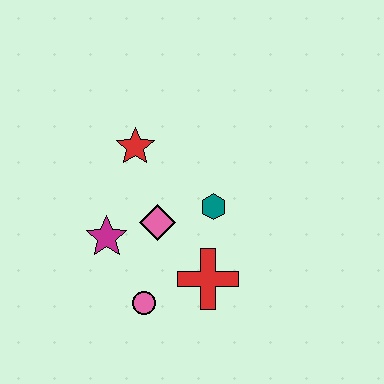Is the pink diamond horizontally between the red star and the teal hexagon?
Yes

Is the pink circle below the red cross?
Yes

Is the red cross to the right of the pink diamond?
Yes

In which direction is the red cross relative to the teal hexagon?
The red cross is below the teal hexagon.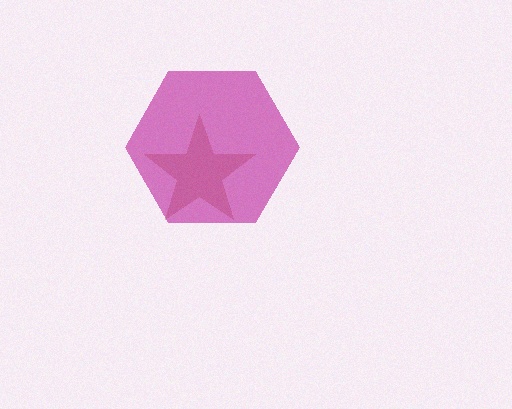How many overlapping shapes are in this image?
There are 2 overlapping shapes in the image.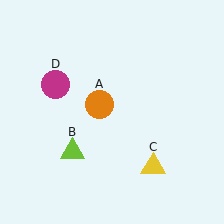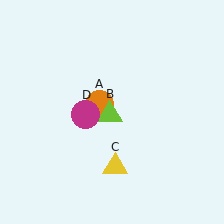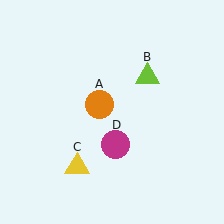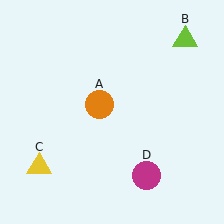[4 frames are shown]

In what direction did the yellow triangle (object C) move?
The yellow triangle (object C) moved left.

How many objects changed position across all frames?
3 objects changed position: lime triangle (object B), yellow triangle (object C), magenta circle (object D).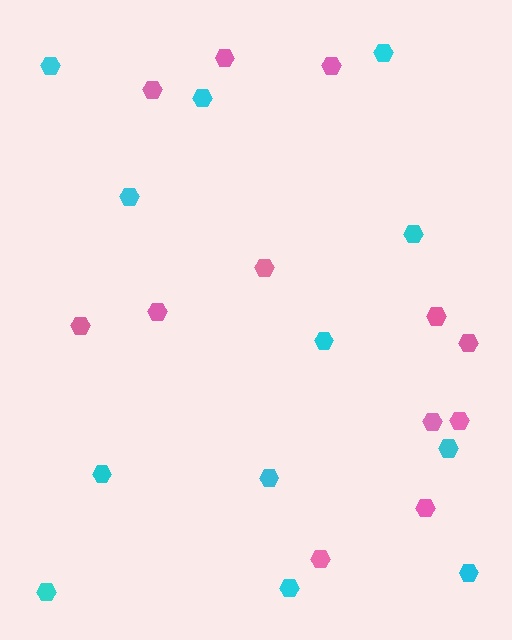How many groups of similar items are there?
There are 2 groups: one group of pink hexagons (12) and one group of cyan hexagons (12).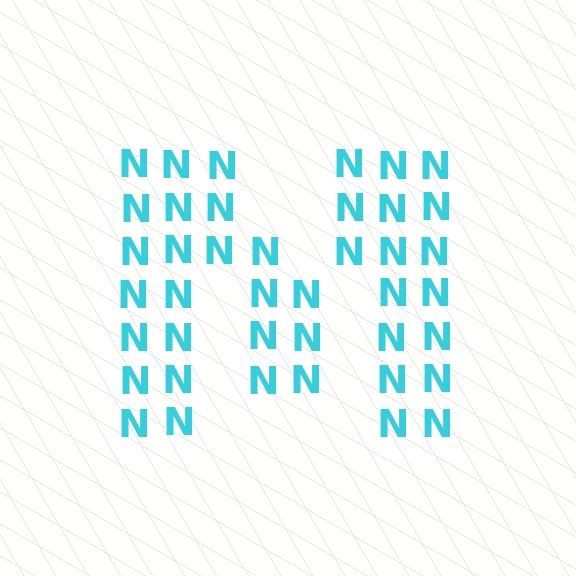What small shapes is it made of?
It is made of small letter N's.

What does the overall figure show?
The overall figure shows the letter M.